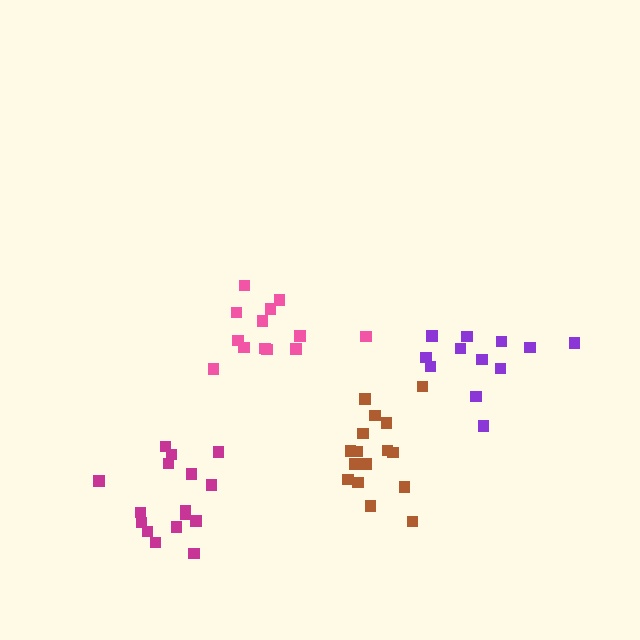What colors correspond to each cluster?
The clusters are colored: pink, purple, magenta, brown.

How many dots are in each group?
Group 1: 13 dots, Group 2: 12 dots, Group 3: 16 dots, Group 4: 16 dots (57 total).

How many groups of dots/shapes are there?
There are 4 groups.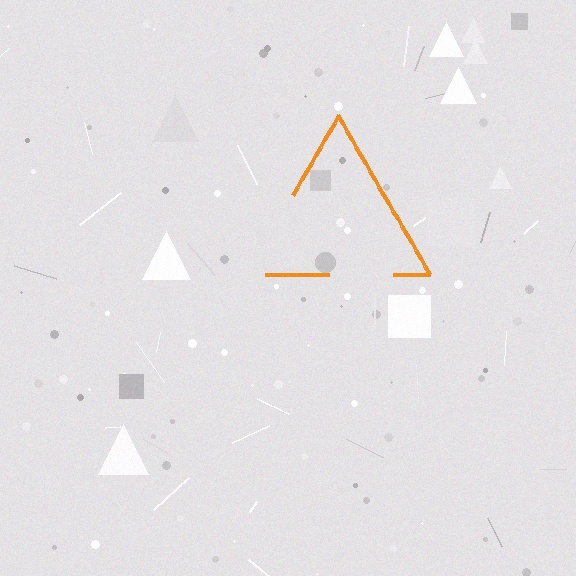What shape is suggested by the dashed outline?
The dashed outline suggests a triangle.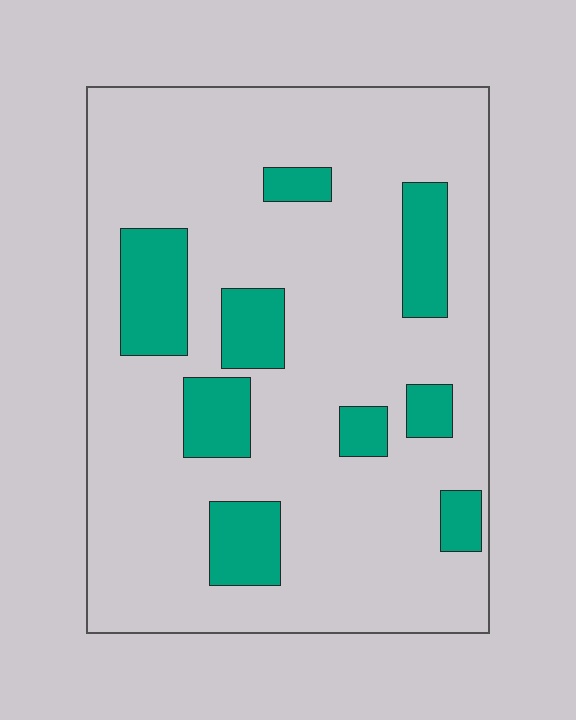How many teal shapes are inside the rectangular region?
9.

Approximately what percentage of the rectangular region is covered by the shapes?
Approximately 20%.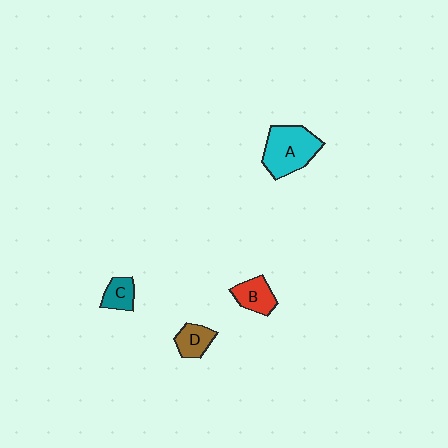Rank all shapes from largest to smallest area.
From largest to smallest: A (cyan), B (red), D (brown), C (teal).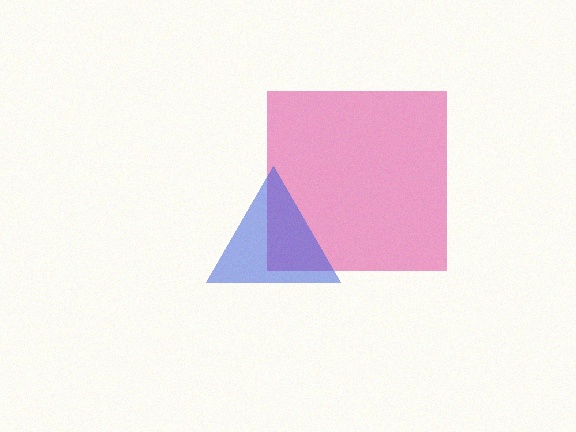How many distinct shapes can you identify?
There are 2 distinct shapes: a pink square, a blue triangle.